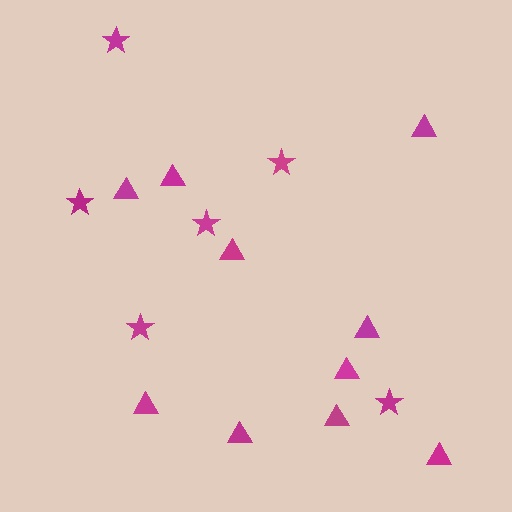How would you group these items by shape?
There are 2 groups: one group of stars (6) and one group of triangles (10).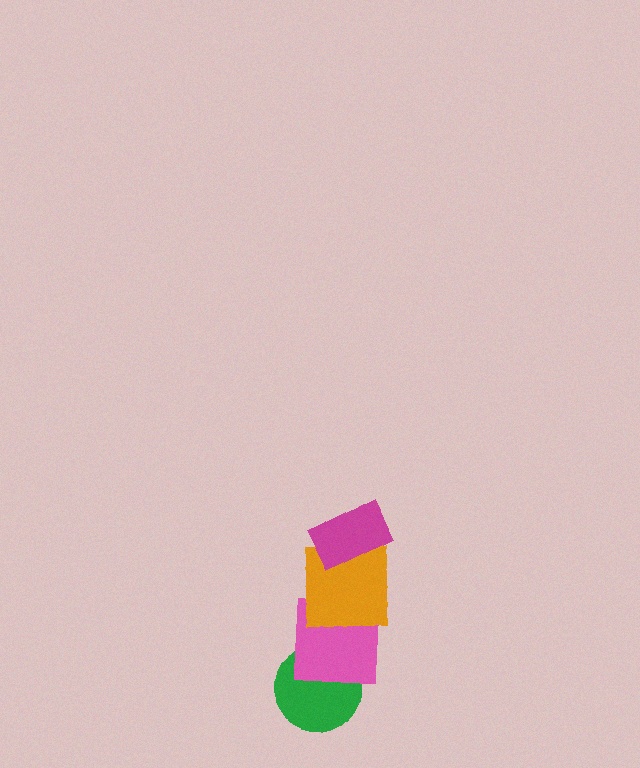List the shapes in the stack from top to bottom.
From top to bottom: the magenta rectangle, the orange square, the pink square, the green circle.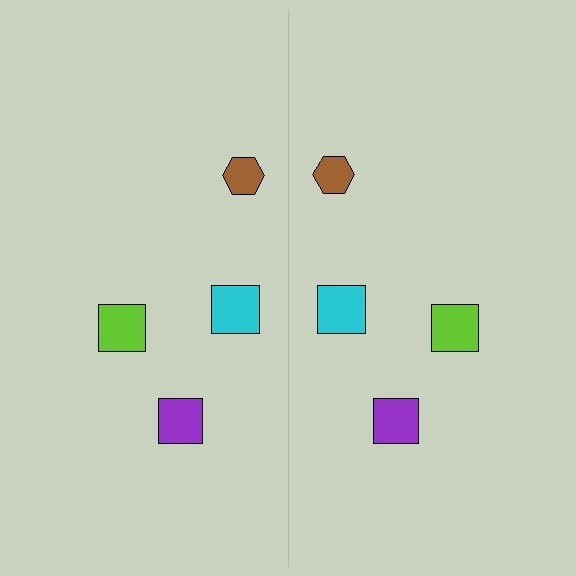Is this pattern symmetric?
Yes, this pattern has bilateral (reflection) symmetry.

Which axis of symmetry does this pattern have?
The pattern has a vertical axis of symmetry running through the center of the image.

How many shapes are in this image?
There are 8 shapes in this image.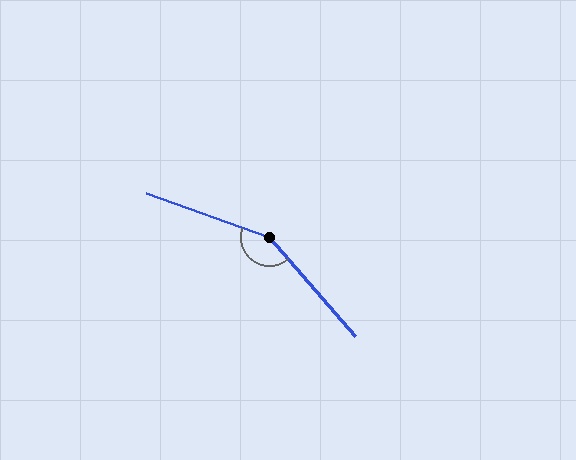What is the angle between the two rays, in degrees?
Approximately 150 degrees.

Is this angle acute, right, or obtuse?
It is obtuse.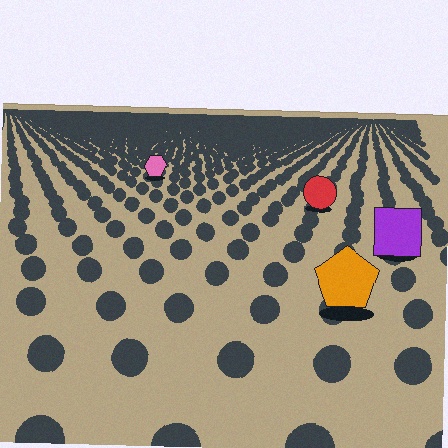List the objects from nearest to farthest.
From nearest to farthest: the orange pentagon, the purple square, the red circle, the pink hexagon.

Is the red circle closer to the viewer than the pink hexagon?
Yes. The red circle is closer — you can tell from the texture gradient: the ground texture is coarser near it.